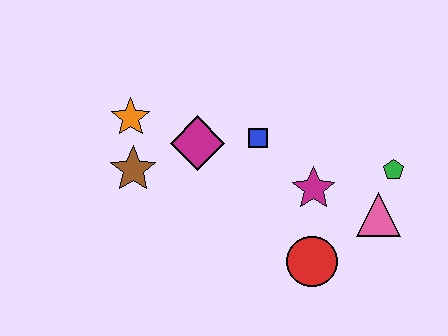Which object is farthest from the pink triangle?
The orange star is farthest from the pink triangle.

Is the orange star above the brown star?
Yes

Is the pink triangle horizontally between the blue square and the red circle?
No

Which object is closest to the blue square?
The magenta diamond is closest to the blue square.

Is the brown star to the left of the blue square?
Yes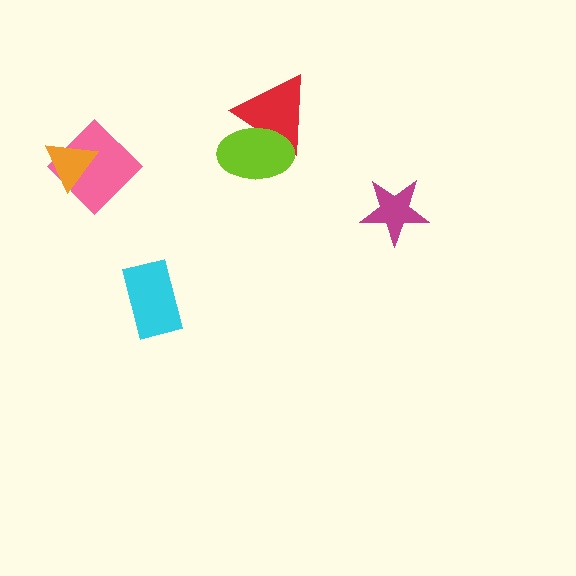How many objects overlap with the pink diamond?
1 object overlaps with the pink diamond.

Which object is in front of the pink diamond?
The orange triangle is in front of the pink diamond.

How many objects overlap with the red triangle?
1 object overlaps with the red triangle.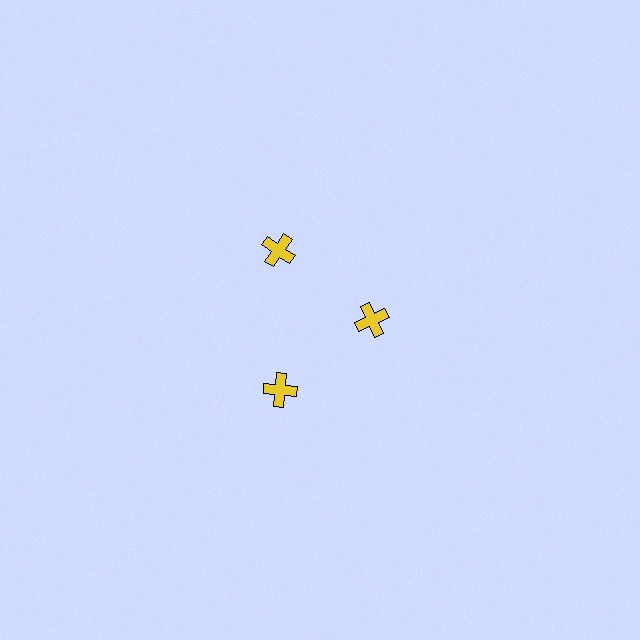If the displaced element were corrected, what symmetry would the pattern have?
It would have 3-fold rotational symmetry — the pattern would map onto itself every 120 degrees.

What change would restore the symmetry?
The symmetry would be restored by moving it outward, back onto the ring so that all 3 crosses sit at equal angles and equal distance from the center.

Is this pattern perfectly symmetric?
No. The 3 yellow crosses are arranged in a ring, but one element near the 3 o'clock position is pulled inward toward the center, breaking the 3-fold rotational symmetry.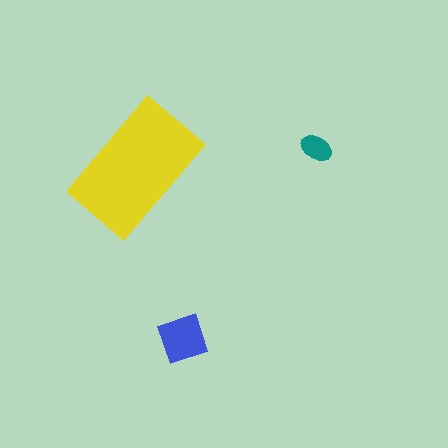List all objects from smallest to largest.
The teal ellipse, the blue square, the yellow rectangle.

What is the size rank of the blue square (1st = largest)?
2nd.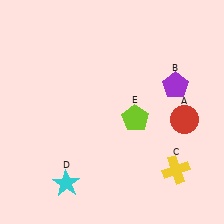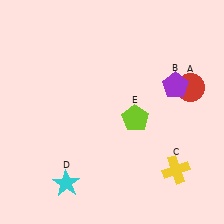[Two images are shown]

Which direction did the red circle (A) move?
The red circle (A) moved up.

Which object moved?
The red circle (A) moved up.